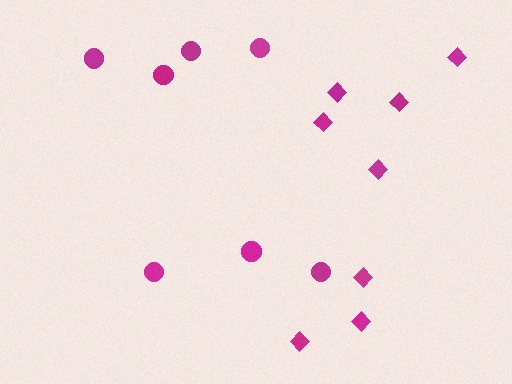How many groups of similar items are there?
There are 2 groups: one group of circles (7) and one group of diamonds (8).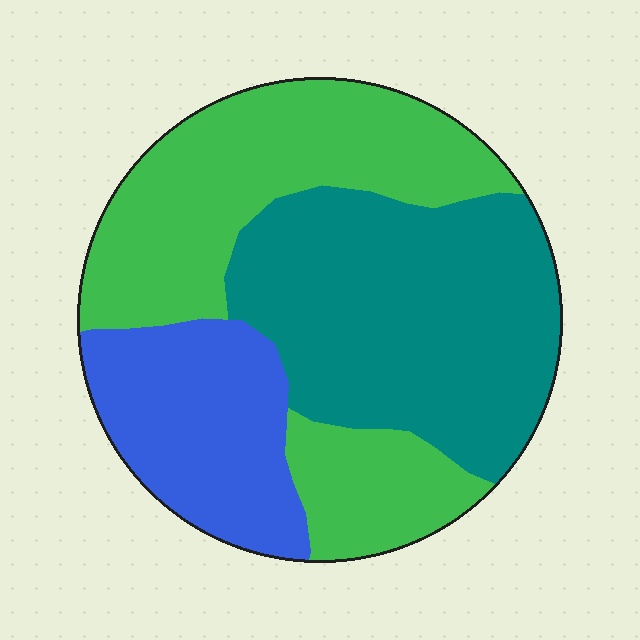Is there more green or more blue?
Green.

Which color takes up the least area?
Blue, at roughly 20%.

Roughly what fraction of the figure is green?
Green covers 40% of the figure.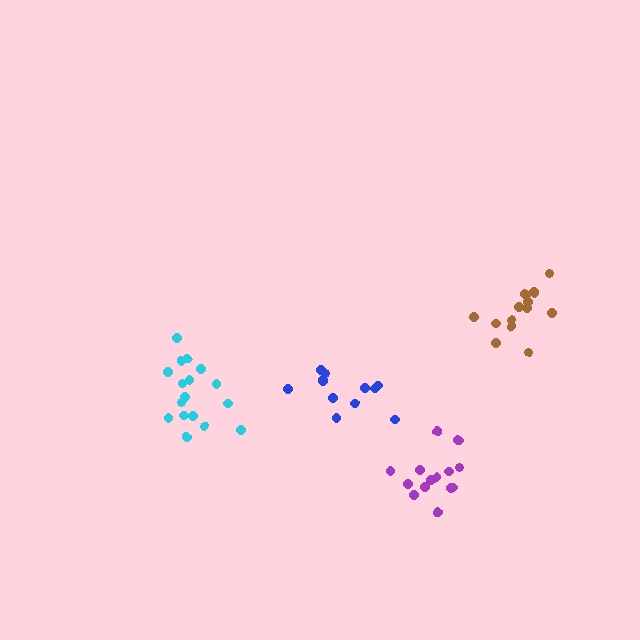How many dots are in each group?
Group 1: 12 dots, Group 2: 15 dots, Group 3: 15 dots, Group 4: 17 dots (59 total).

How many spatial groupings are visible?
There are 4 spatial groupings.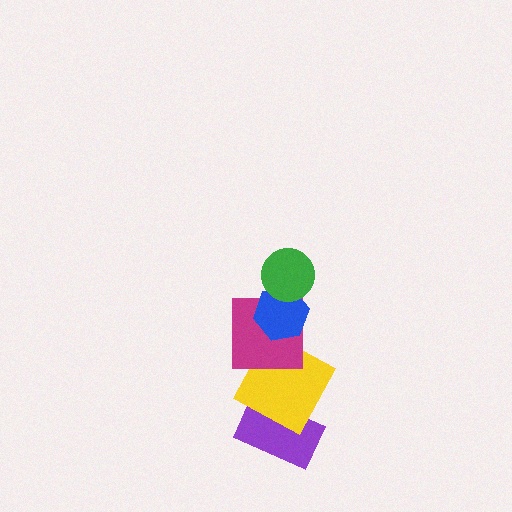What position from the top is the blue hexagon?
The blue hexagon is 2nd from the top.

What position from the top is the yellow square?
The yellow square is 4th from the top.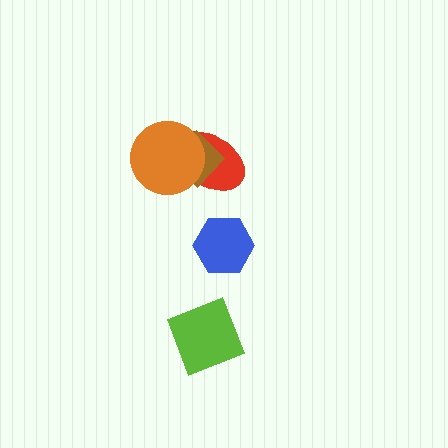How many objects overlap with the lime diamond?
0 objects overlap with the lime diamond.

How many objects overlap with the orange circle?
2 objects overlap with the orange circle.